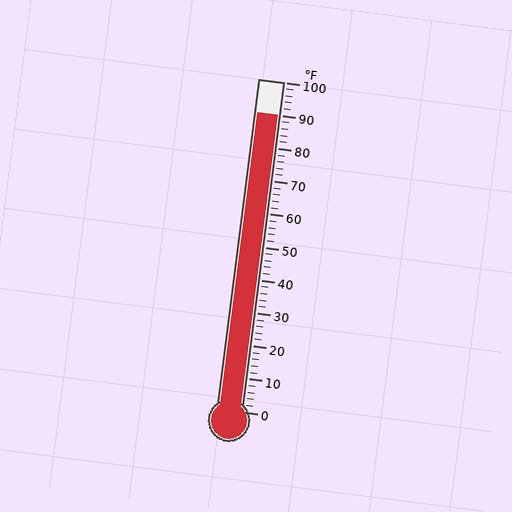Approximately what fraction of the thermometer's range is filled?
The thermometer is filled to approximately 90% of its range.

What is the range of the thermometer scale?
The thermometer scale ranges from 0°F to 100°F.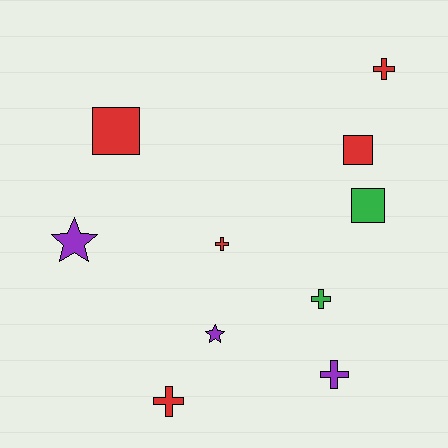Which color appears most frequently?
Red, with 5 objects.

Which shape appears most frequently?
Cross, with 5 objects.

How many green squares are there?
There is 1 green square.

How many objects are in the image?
There are 10 objects.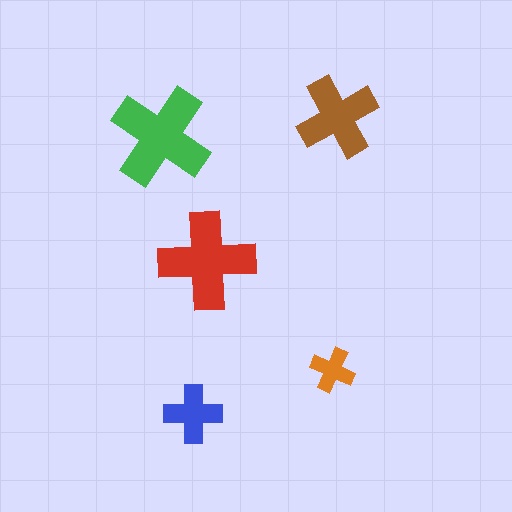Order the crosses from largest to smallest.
the green one, the red one, the brown one, the blue one, the orange one.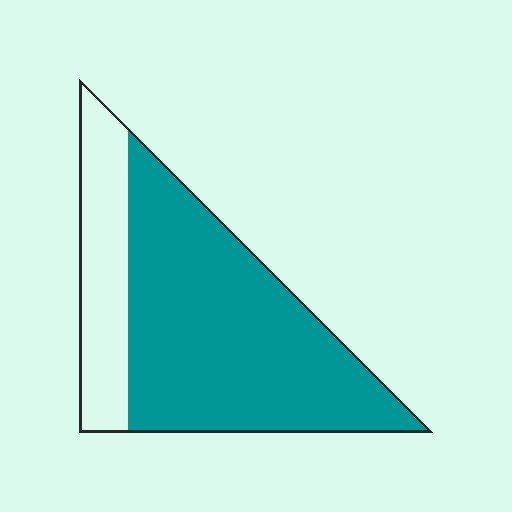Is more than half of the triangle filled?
Yes.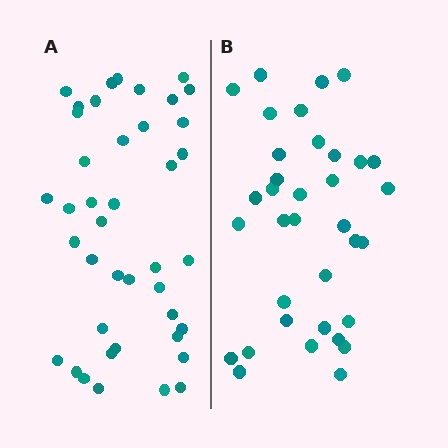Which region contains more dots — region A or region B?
Region A (the left region) has more dots.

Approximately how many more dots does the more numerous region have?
Region A has about 6 more dots than region B.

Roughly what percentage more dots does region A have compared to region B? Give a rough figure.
About 15% more.